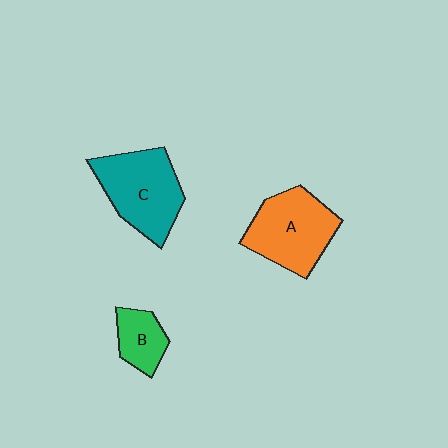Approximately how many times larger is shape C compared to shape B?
Approximately 2.2 times.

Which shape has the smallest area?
Shape B (green).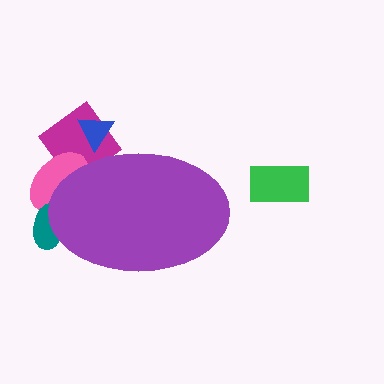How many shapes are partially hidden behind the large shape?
4 shapes are partially hidden.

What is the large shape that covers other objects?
A purple ellipse.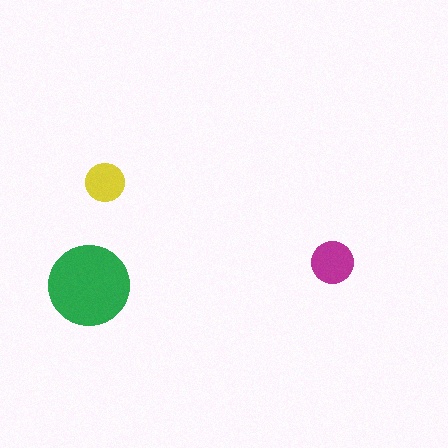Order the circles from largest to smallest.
the green one, the magenta one, the yellow one.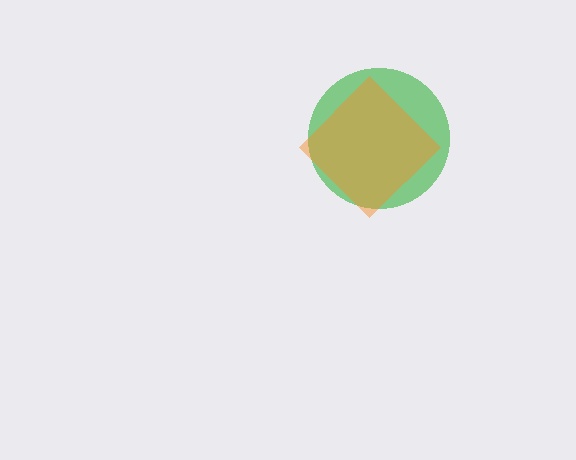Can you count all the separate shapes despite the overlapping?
Yes, there are 2 separate shapes.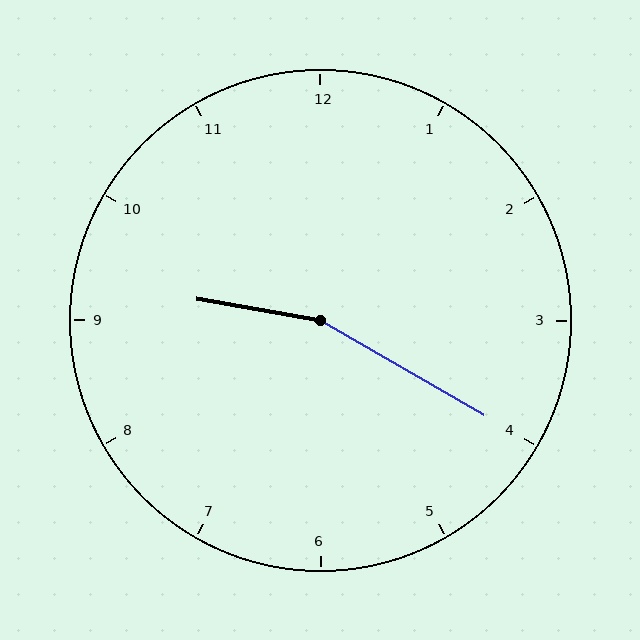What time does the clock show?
9:20.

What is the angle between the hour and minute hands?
Approximately 160 degrees.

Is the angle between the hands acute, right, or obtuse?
It is obtuse.